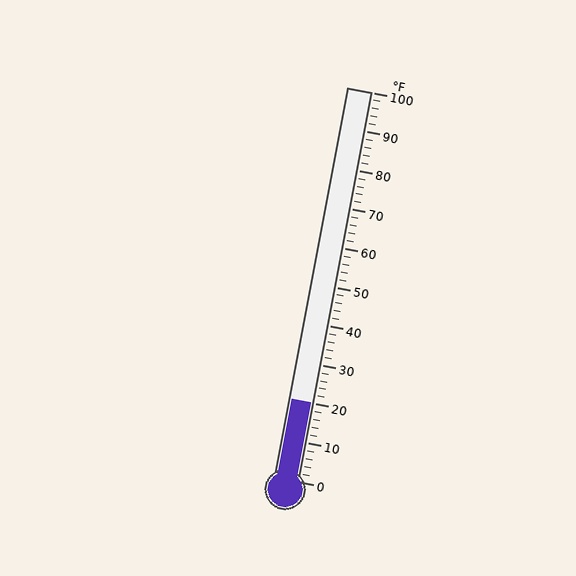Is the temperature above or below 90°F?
The temperature is below 90°F.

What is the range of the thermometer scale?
The thermometer scale ranges from 0°F to 100°F.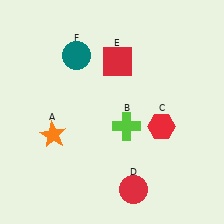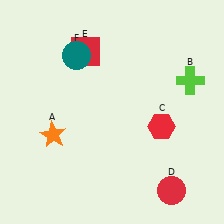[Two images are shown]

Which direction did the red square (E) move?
The red square (E) moved left.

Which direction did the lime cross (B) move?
The lime cross (B) moved right.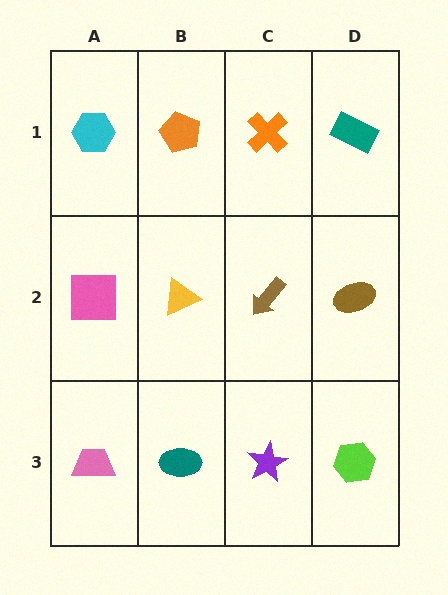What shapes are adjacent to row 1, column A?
A pink square (row 2, column A), an orange pentagon (row 1, column B).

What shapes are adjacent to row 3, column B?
A yellow triangle (row 2, column B), a pink trapezoid (row 3, column A), a purple star (row 3, column C).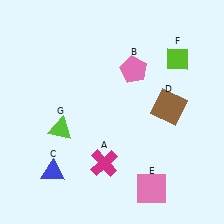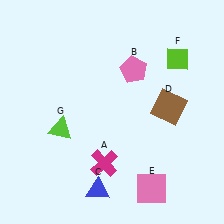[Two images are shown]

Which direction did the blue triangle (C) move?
The blue triangle (C) moved right.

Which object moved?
The blue triangle (C) moved right.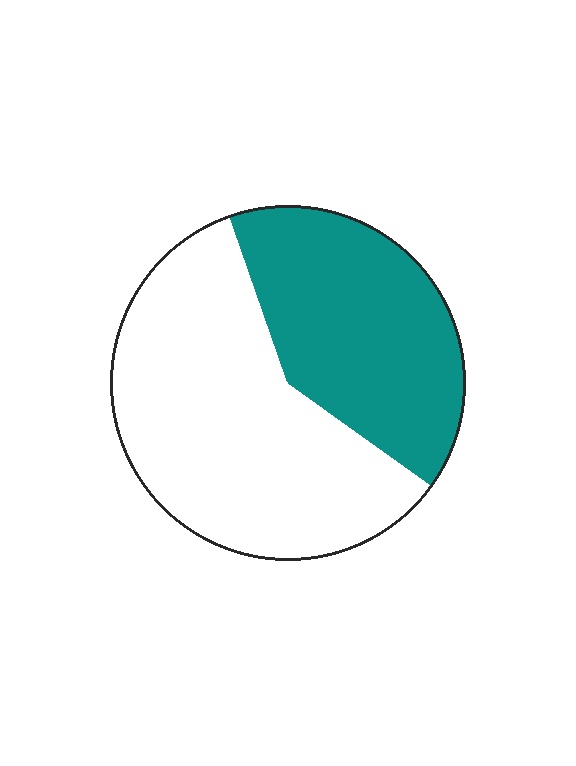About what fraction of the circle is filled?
About two fifths (2/5).